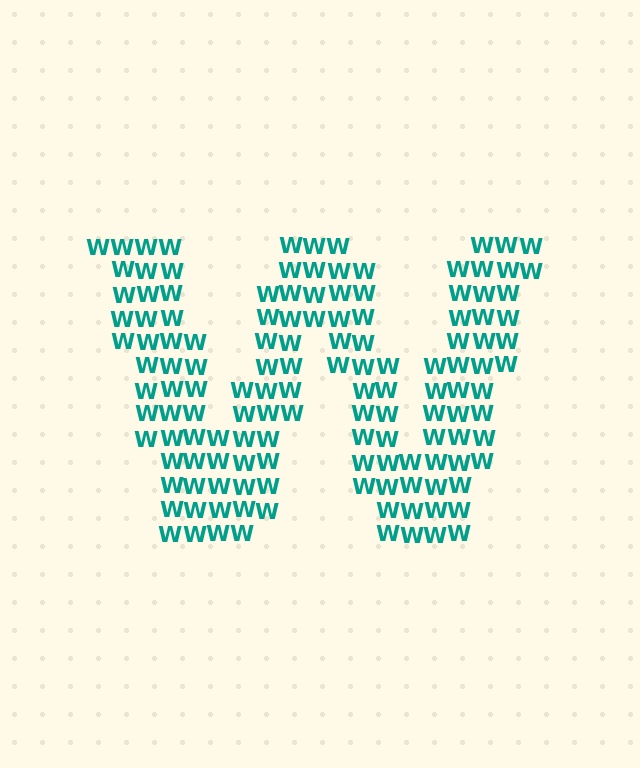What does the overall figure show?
The overall figure shows the letter W.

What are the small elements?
The small elements are letter W's.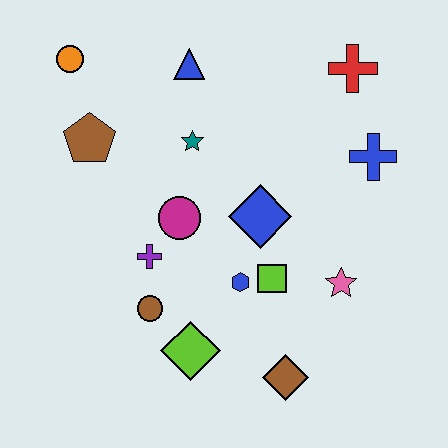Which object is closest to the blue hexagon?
The lime square is closest to the blue hexagon.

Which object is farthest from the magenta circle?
The red cross is farthest from the magenta circle.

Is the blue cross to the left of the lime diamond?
No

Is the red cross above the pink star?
Yes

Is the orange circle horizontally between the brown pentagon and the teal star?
No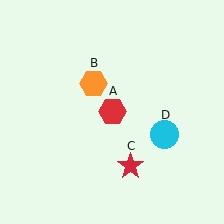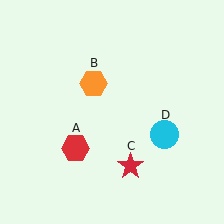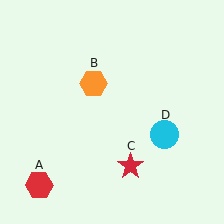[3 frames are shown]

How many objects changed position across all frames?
1 object changed position: red hexagon (object A).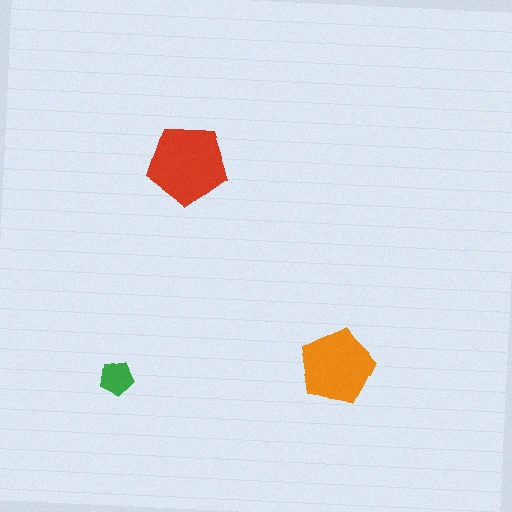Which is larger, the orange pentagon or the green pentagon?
The orange one.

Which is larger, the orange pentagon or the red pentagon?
The red one.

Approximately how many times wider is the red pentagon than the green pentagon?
About 2.5 times wider.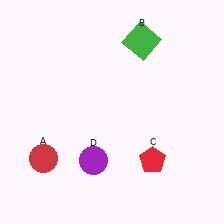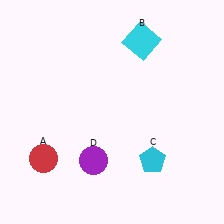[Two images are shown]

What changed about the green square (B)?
In Image 1, B is green. In Image 2, it changed to cyan.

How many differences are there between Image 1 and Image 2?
There are 2 differences between the two images.